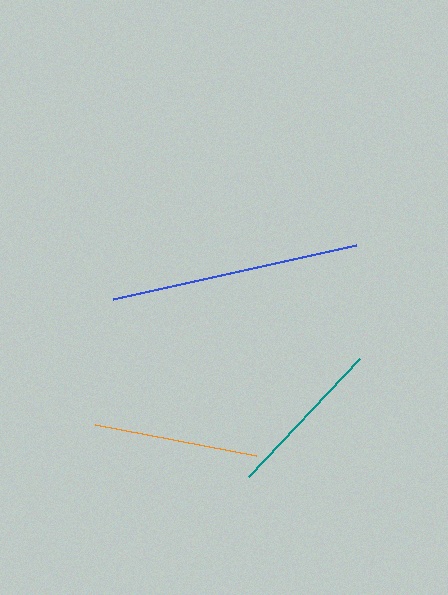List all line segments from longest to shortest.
From longest to shortest: blue, orange, teal.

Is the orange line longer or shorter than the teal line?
The orange line is longer than the teal line.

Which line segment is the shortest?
The teal line is the shortest at approximately 161 pixels.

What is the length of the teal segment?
The teal segment is approximately 161 pixels long.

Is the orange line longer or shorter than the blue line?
The blue line is longer than the orange line.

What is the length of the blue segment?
The blue segment is approximately 249 pixels long.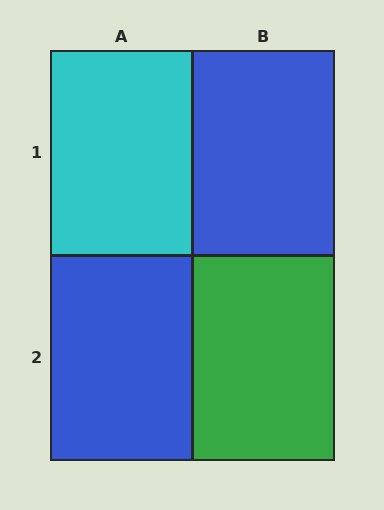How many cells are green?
1 cell is green.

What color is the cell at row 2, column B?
Green.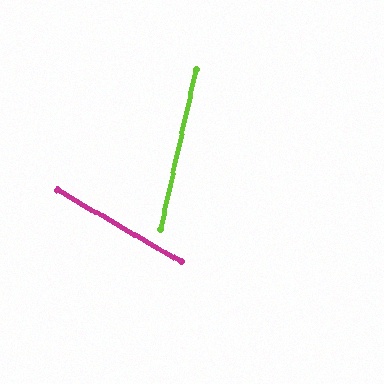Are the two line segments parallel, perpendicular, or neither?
Neither parallel nor perpendicular — they differ by about 73°.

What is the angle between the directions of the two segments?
Approximately 73 degrees.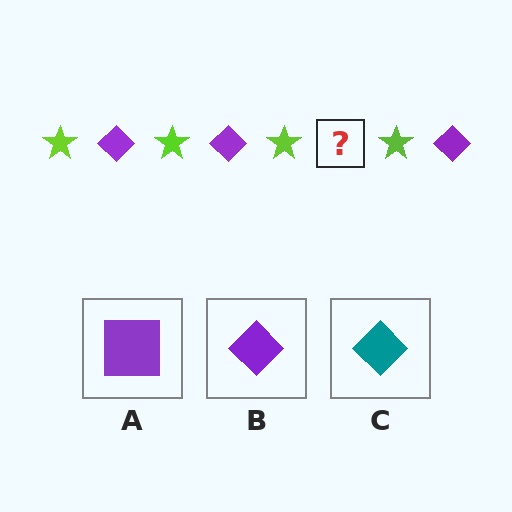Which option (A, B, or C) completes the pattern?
B.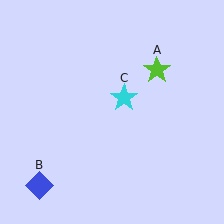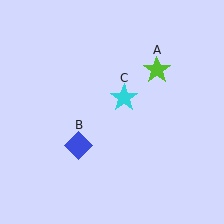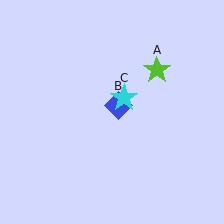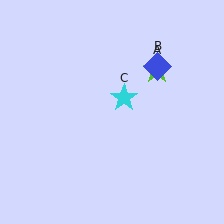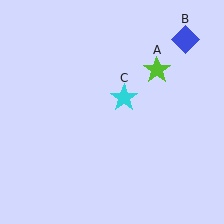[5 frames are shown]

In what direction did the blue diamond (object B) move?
The blue diamond (object B) moved up and to the right.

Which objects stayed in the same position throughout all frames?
Lime star (object A) and cyan star (object C) remained stationary.